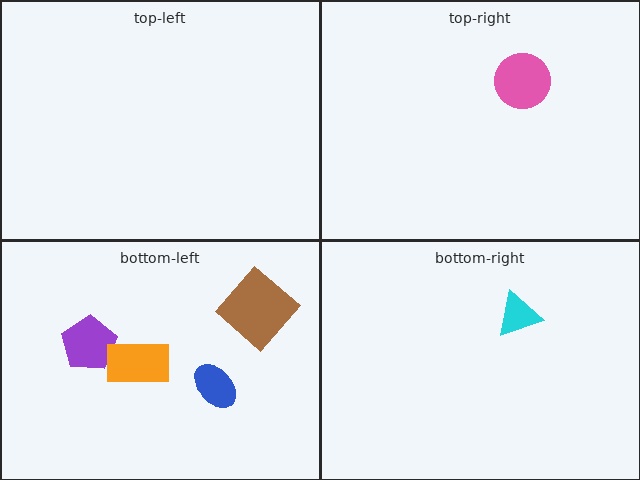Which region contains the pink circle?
The top-right region.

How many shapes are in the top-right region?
1.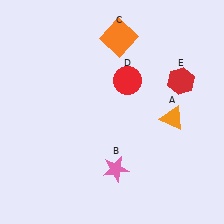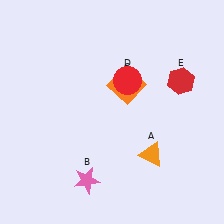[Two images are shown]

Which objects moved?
The objects that moved are: the orange triangle (A), the pink star (B), the orange square (C).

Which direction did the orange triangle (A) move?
The orange triangle (A) moved down.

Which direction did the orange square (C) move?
The orange square (C) moved down.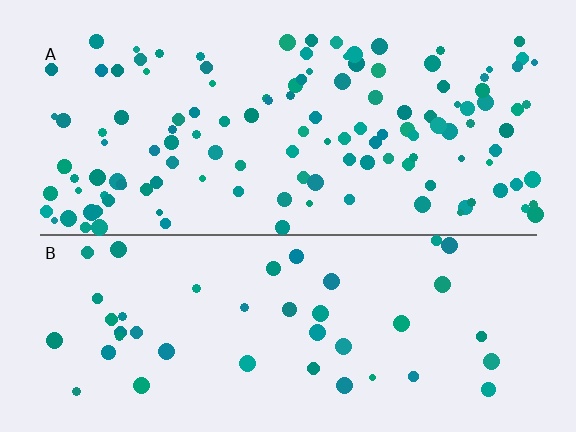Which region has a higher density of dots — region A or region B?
A (the top).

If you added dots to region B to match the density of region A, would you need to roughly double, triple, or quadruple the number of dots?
Approximately triple.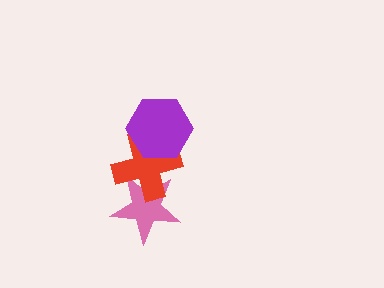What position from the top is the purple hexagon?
The purple hexagon is 1st from the top.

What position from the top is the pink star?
The pink star is 3rd from the top.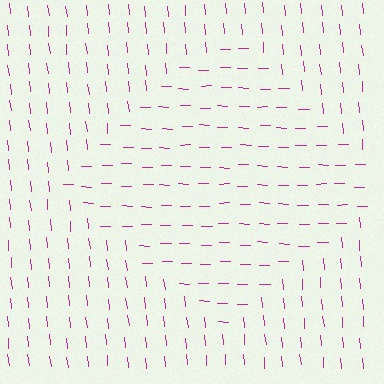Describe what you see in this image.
The image is filled with small magenta line segments. A diamond region in the image has lines oriented differently from the surrounding lines, creating a visible texture boundary.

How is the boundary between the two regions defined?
The boundary is defined purely by a change in line orientation (approximately 83 degrees difference). All lines are the same color and thickness.